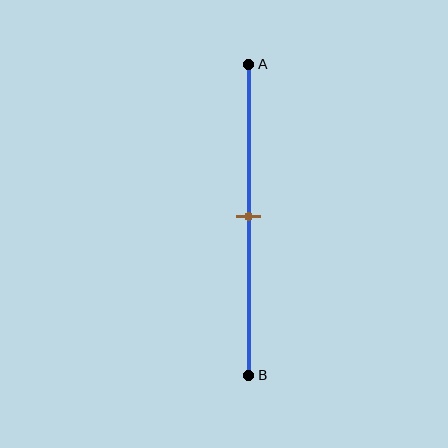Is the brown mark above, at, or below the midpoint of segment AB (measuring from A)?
The brown mark is approximately at the midpoint of segment AB.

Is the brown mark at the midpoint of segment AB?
Yes, the mark is approximately at the midpoint.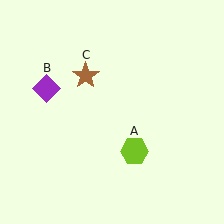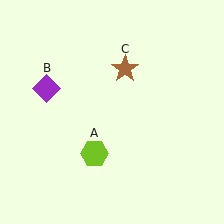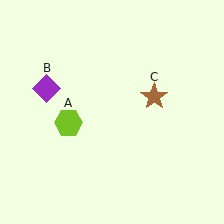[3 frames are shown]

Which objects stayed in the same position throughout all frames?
Purple diamond (object B) remained stationary.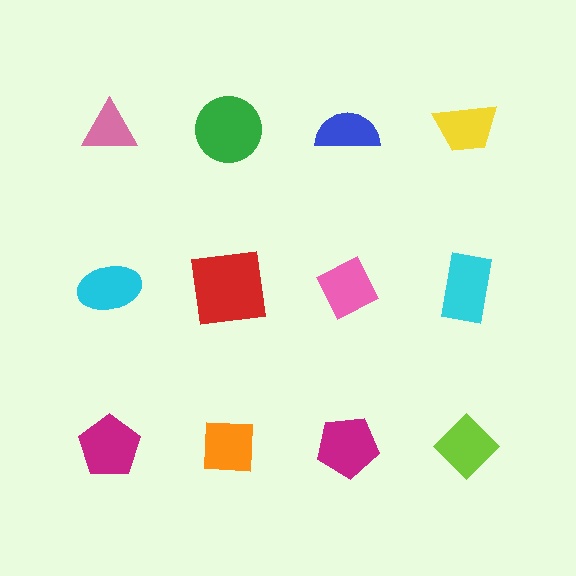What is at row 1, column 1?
A pink triangle.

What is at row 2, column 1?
A cyan ellipse.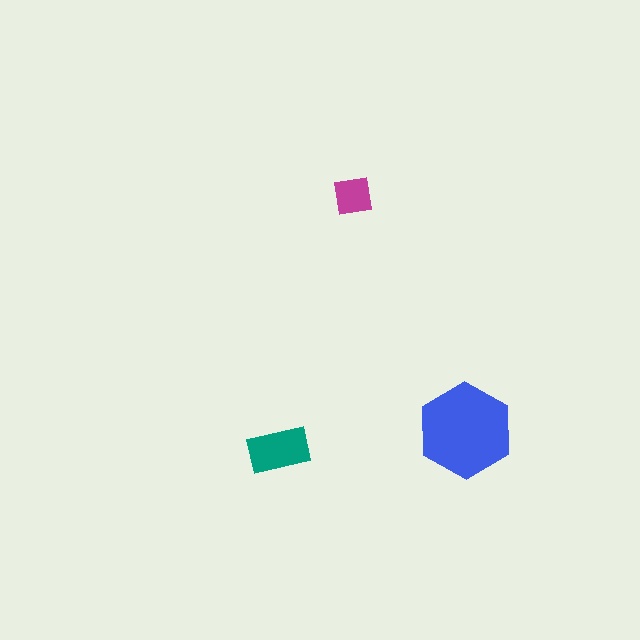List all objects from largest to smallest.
The blue hexagon, the teal rectangle, the magenta square.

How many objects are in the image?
There are 3 objects in the image.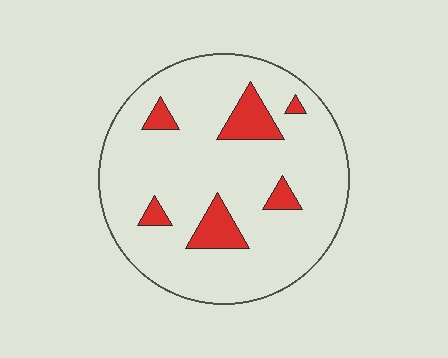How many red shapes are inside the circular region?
6.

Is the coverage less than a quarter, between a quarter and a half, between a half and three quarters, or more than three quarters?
Less than a quarter.